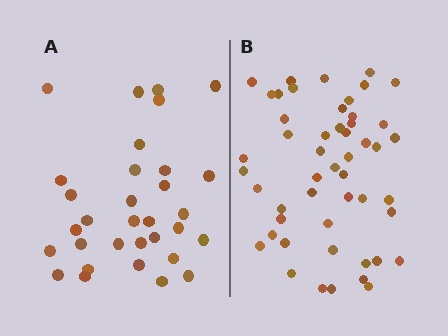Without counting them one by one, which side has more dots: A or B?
Region B (the right region) has more dots.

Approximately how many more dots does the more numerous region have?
Region B has approximately 20 more dots than region A.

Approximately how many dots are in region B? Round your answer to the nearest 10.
About 50 dots.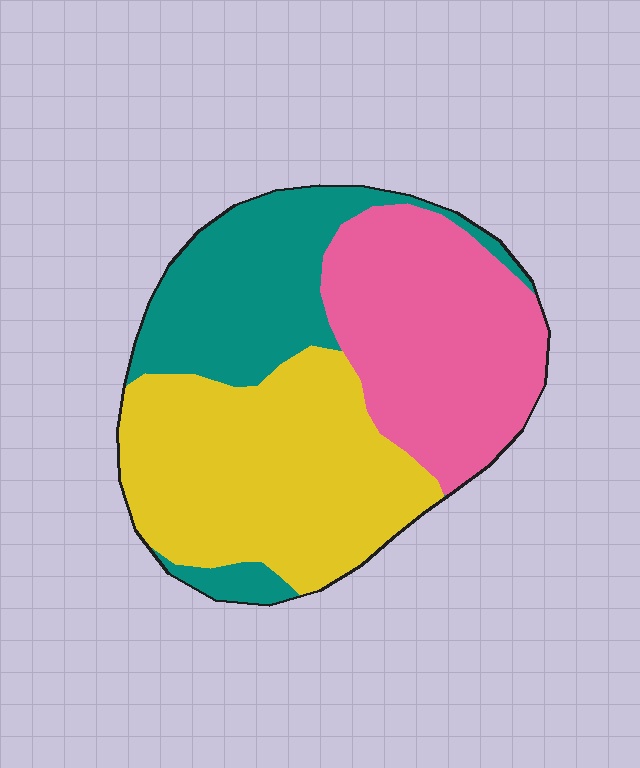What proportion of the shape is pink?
Pink takes up between a quarter and a half of the shape.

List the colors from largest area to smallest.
From largest to smallest: yellow, pink, teal.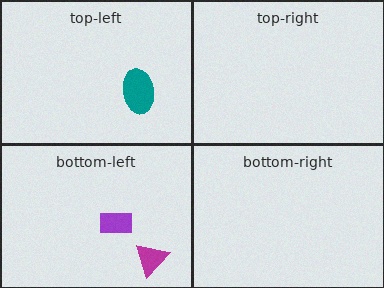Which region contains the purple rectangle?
The bottom-left region.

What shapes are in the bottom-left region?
The magenta triangle, the purple rectangle.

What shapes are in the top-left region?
The teal ellipse.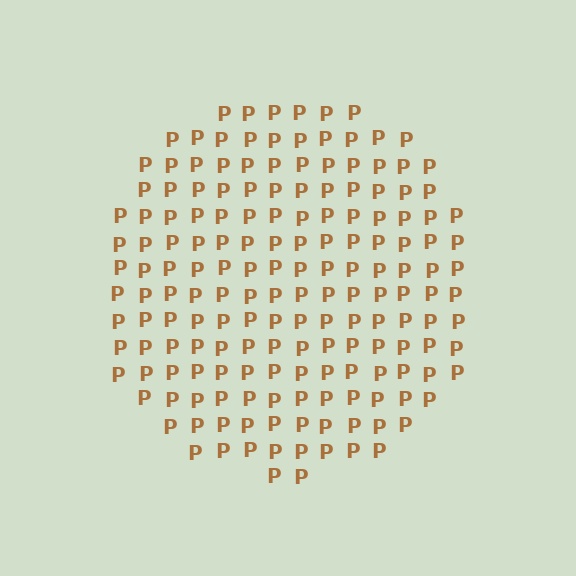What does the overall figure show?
The overall figure shows a circle.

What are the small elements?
The small elements are letter P's.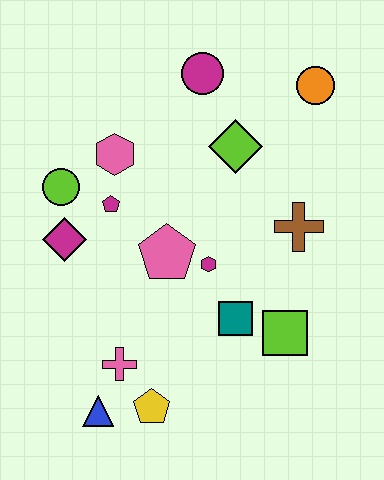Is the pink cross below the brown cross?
Yes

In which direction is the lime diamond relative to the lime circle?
The lime diamond is to the right of the lime circle.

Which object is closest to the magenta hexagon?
The pink pentagon is closest to the magenta hexagon.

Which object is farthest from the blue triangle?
The orange circle is farthest from the blue triangle.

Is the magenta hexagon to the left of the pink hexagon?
No